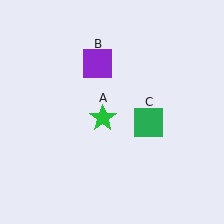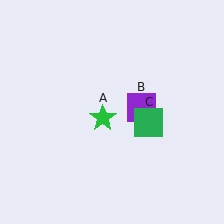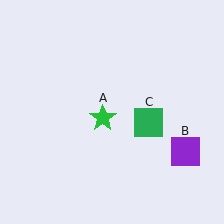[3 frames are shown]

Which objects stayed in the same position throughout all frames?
Green star (object A) and green square (object C) remained stationary.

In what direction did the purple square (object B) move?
The purple square (object B) moved down and to the right.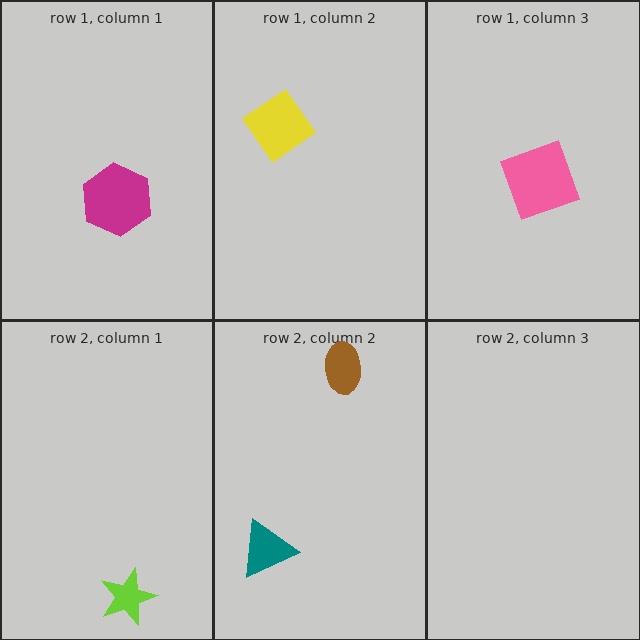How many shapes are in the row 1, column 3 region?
1.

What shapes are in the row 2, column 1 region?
The lime star.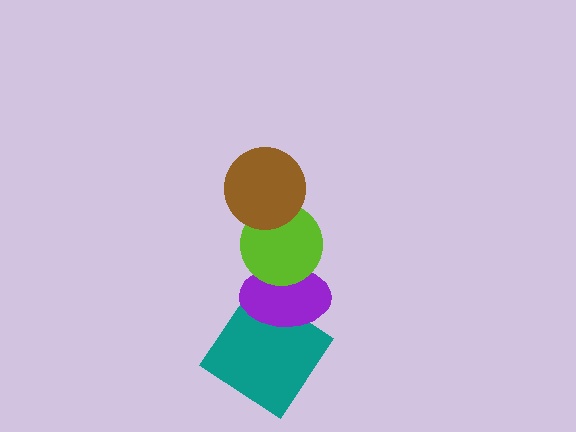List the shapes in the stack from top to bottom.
From top to bottom: the brown circle, the lime circle, the purple ellipse, the teal diamond.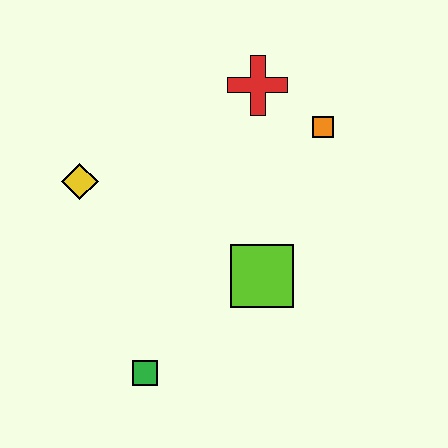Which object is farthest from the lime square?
The yellow diamond is farthest from the lime square.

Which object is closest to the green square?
The lime square is closest to the green square.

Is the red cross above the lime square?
Yes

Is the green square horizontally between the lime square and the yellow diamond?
Yes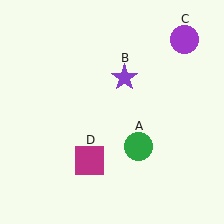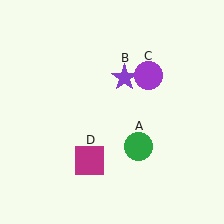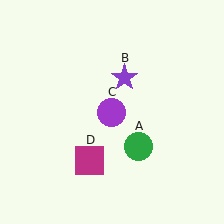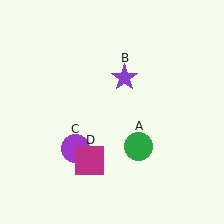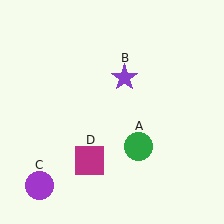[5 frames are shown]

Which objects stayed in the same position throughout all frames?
Green circle (object A) and purple star (object B) and magenta square (object D) remained stationary.